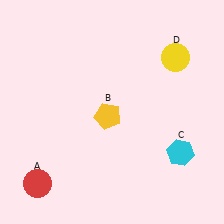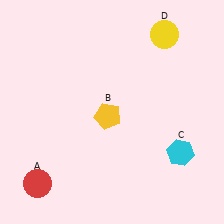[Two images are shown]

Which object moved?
The yellow circle (D) moved up.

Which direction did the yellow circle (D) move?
The yellow circle (D) moved up.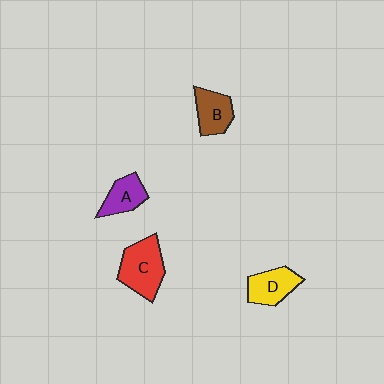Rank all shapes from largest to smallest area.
From largest to smallest: C (red), D (yellow), B (brown), A (purple).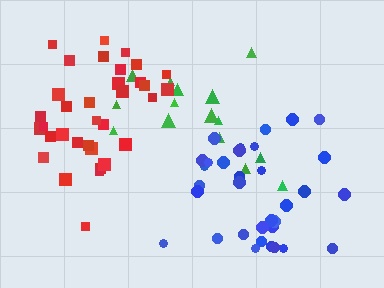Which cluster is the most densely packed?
Red.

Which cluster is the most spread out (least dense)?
Green.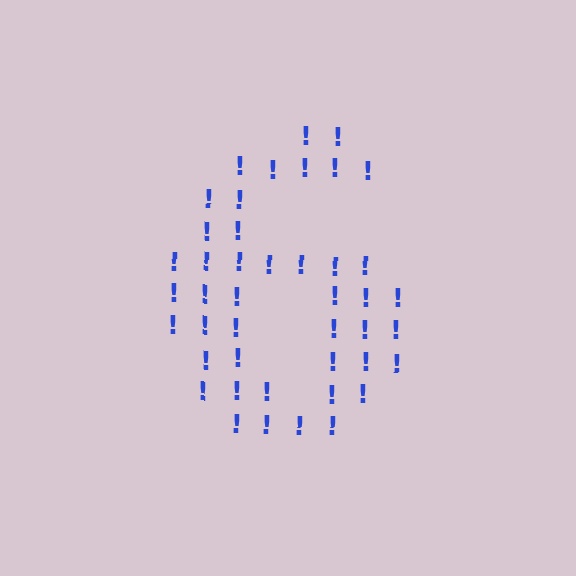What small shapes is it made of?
It is made of small exclamation marks.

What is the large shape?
The large shape is the digit 6.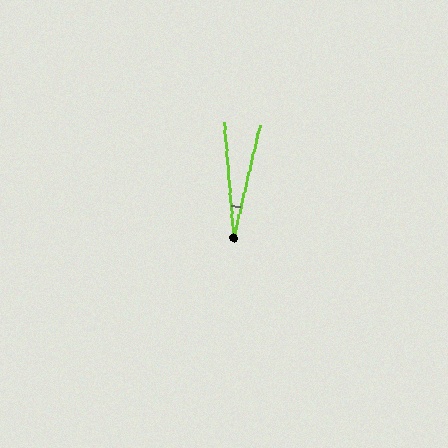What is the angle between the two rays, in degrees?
Approximately 18 degrees.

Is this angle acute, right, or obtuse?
It is acute.